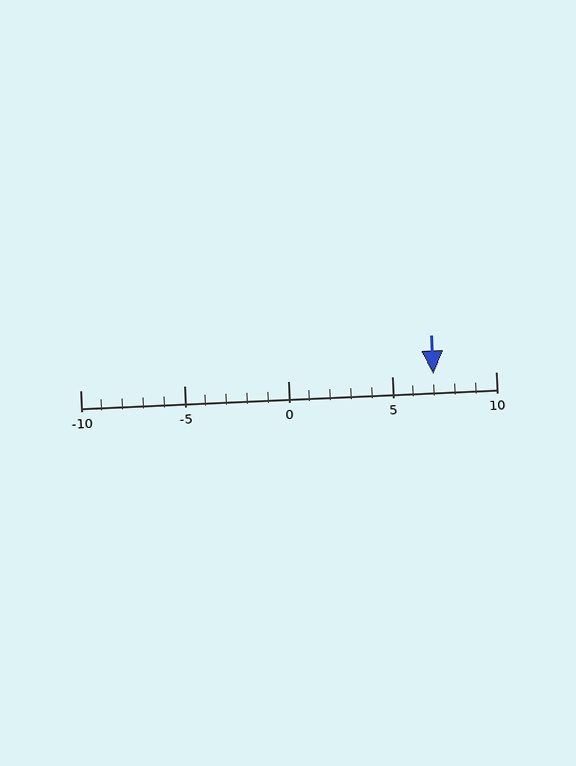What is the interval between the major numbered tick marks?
The major tick marks are spaced 5 units apart.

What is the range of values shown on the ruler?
The ruler shows values from -10 to 10.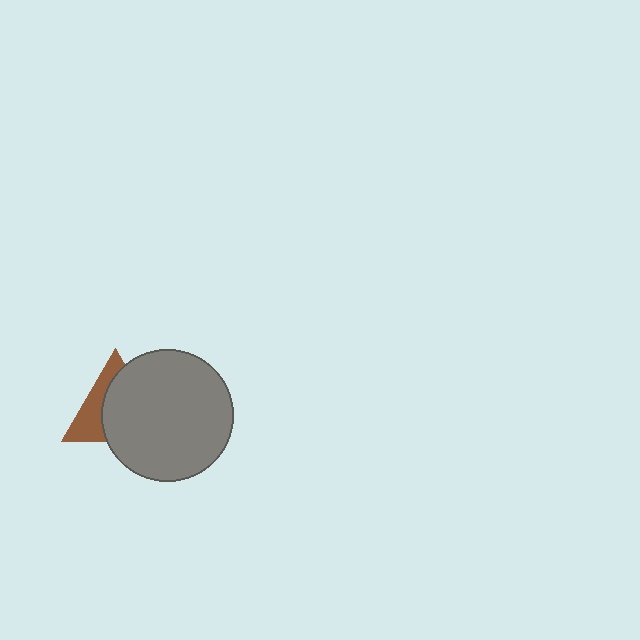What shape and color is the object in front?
The object in front is a gray circle.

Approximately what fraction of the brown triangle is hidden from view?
Roughly 62% of the brown triangle is hidden behind the gray circle.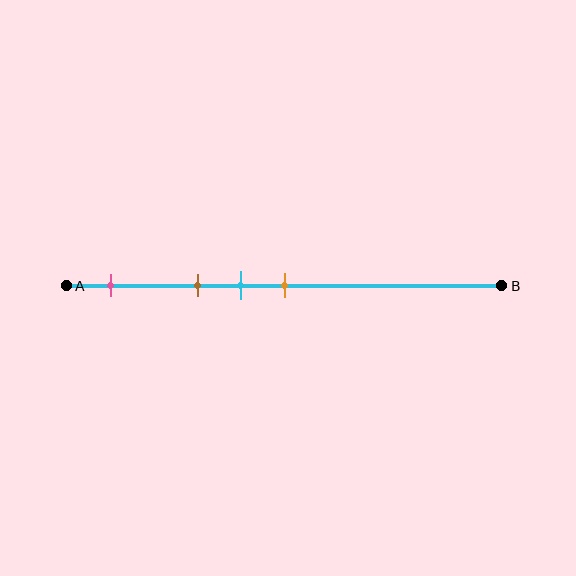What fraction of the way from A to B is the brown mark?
The brown mark is approximately 30% (0.3) of the way from A to B.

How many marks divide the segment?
There are 4 marks dividing the segment.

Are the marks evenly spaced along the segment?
No, the marks are not evenly spaced.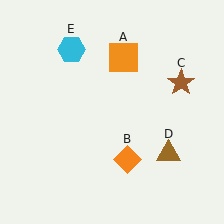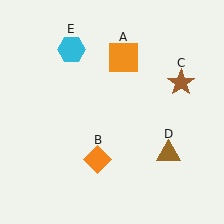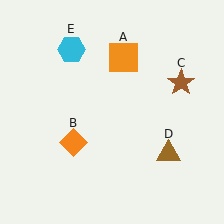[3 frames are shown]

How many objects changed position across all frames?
1 object changed position: orange diamond (object B).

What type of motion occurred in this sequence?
The orange diamond (object B) rotated clockwise around the center of the scene.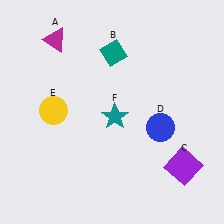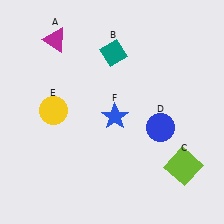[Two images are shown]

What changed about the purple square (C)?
In Image 1, C is purple. In Image 2, it changed to lime.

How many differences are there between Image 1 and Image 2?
There are 2 differences between the two images.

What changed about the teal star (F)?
In Image 1, F is teal. In Image 2, it changed to blue.